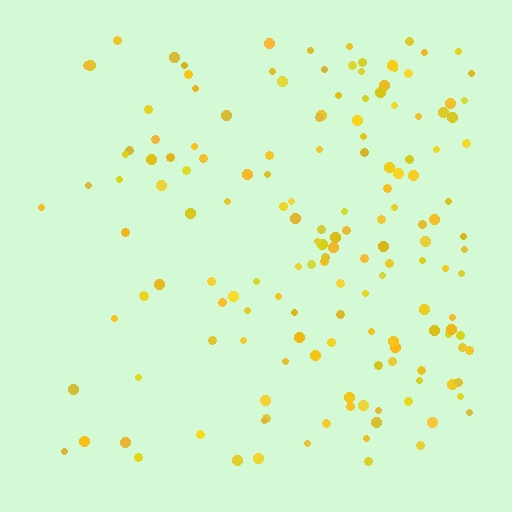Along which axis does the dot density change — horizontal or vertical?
Horizontal.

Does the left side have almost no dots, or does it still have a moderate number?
Still a moderate number, just noticeably fewer than the right.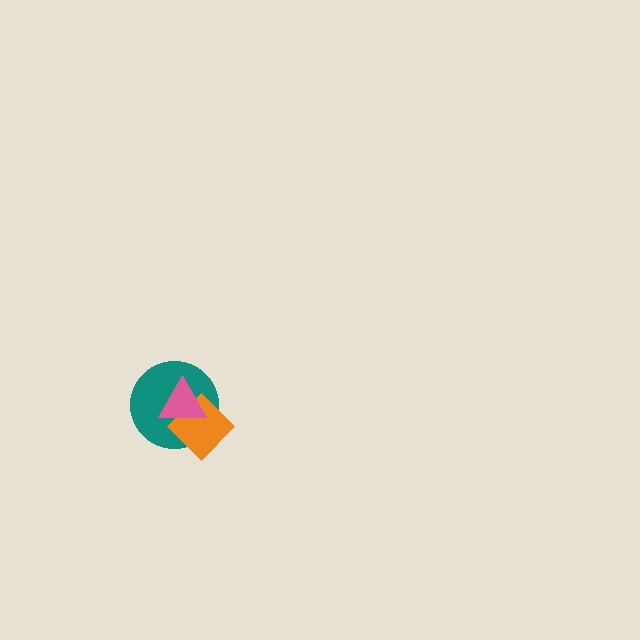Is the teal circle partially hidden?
Yes, it is partially covered by another shape.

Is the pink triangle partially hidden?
No, no other shape covers it.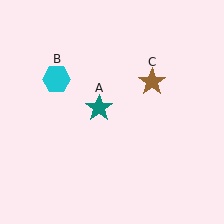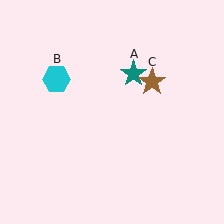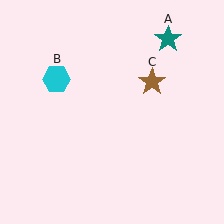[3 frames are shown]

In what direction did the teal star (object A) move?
The teal star (object A) moved up and to the right.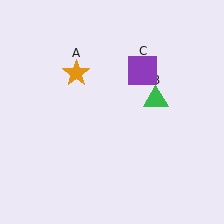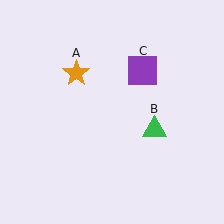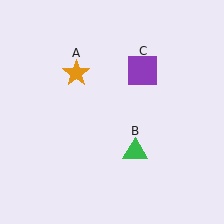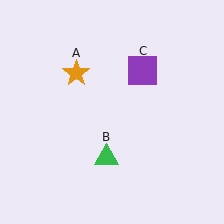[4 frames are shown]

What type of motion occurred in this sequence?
The green triangle (object B) rotated clockwise around the center of the scene.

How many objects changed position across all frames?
1 object changed position: green triangle (object B).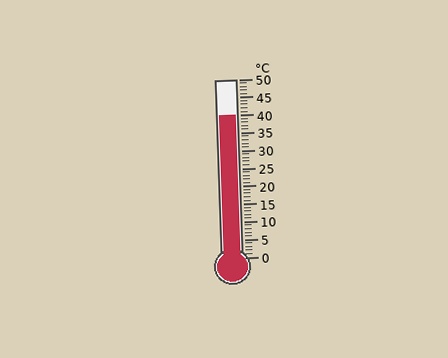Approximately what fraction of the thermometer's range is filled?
The thermometer is filled to approximately 80% of its range.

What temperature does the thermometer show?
The thermometer shows approximately 40°C.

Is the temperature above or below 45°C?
The temperature is below 45°C.